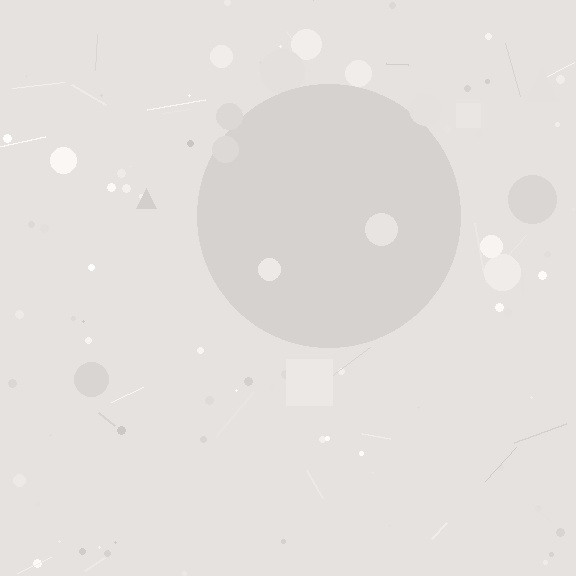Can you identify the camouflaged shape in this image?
The camouflaged shape is a circle.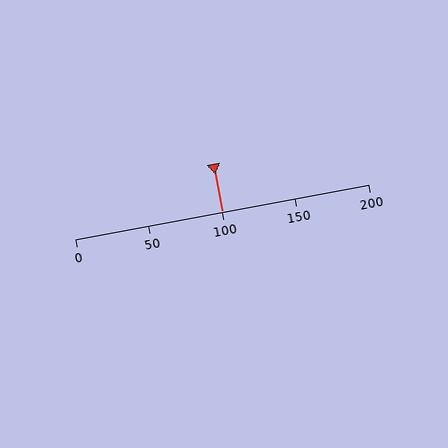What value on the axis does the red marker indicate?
The marker indicates approximately 100.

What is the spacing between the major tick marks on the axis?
The major ticks are spaced 50 apart.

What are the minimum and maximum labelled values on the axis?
The axis runs from 0 to 200.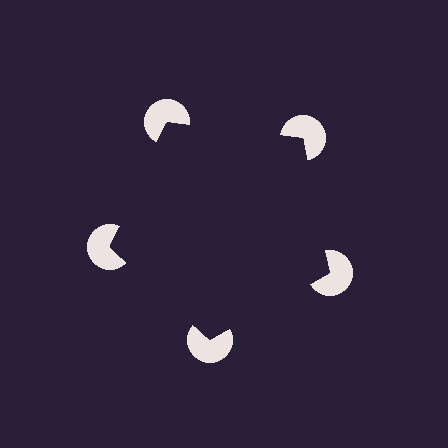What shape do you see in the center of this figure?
An illusory pentagon — its edges are inferred from the aligned wedge cuts in the pac-man discs, not physically drawn.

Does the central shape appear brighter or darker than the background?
It typically appears slightly darker than the background, even though no actual brightness change is drawn.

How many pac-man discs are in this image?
There are 5 — one at each vertex of the illusory pentagon.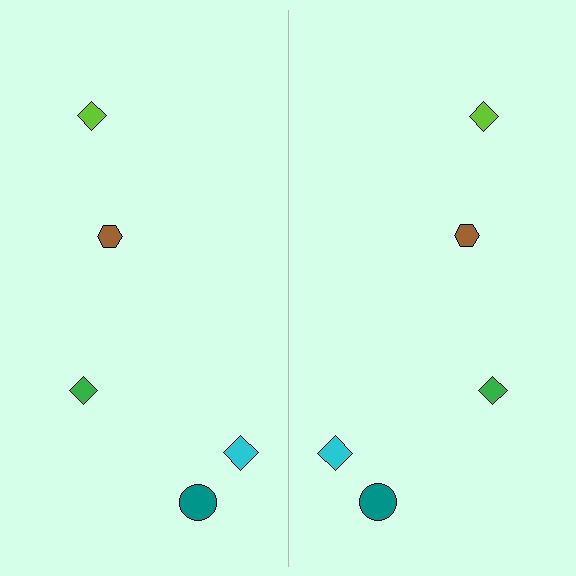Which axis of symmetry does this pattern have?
The pattern has a vertical axis of symmetry running through the center of the image.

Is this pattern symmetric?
Yes, this pattern has bilateral (reflection) symmetry.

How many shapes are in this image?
There are 10 shapes in this image.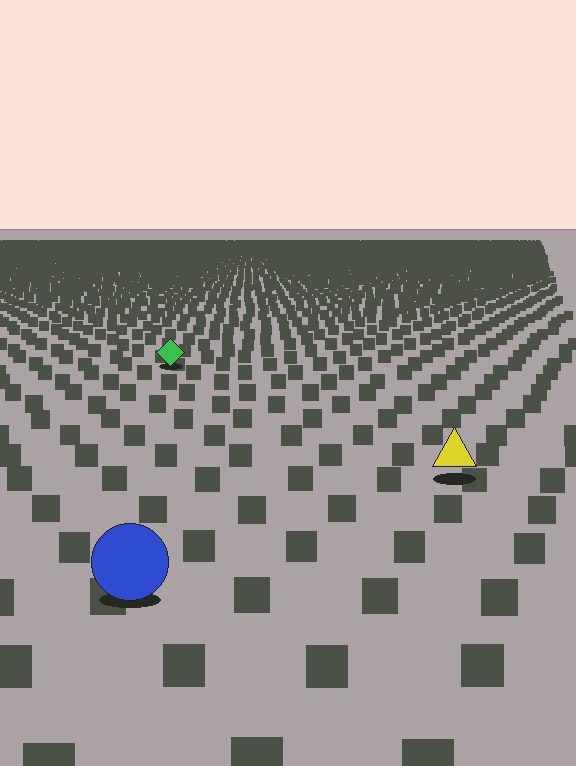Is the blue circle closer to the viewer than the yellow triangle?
Yes. The blue circle is closer — you can tell from the texture gradient: the ground texture is coarser near it.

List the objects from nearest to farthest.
From nearest to farthest: the blue circle, the yellow triangle, the green diamond.